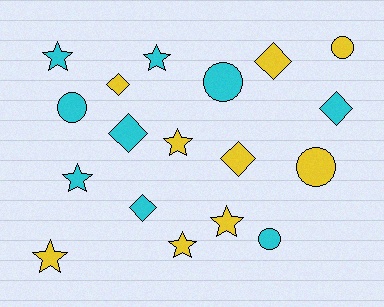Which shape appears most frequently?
Star, with 7 objects.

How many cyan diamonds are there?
There are 3 cyan diamonds.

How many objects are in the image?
There are 18 objects.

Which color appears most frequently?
Cyan, with 9 objects.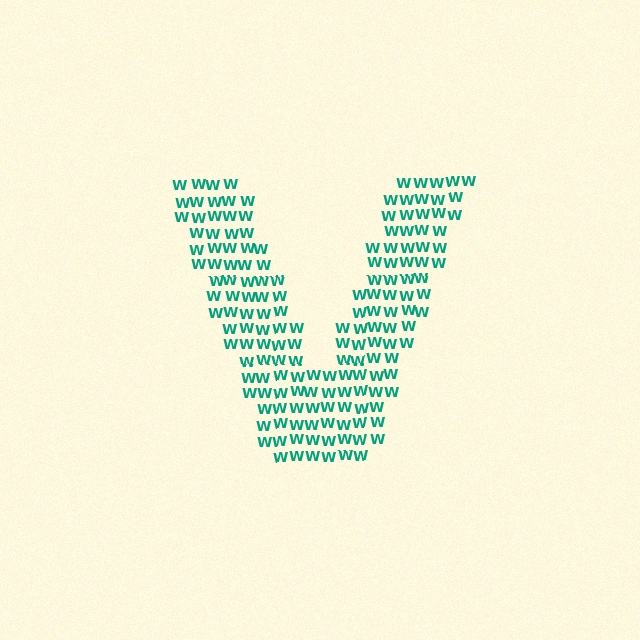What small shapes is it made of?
It is made of small letter W's.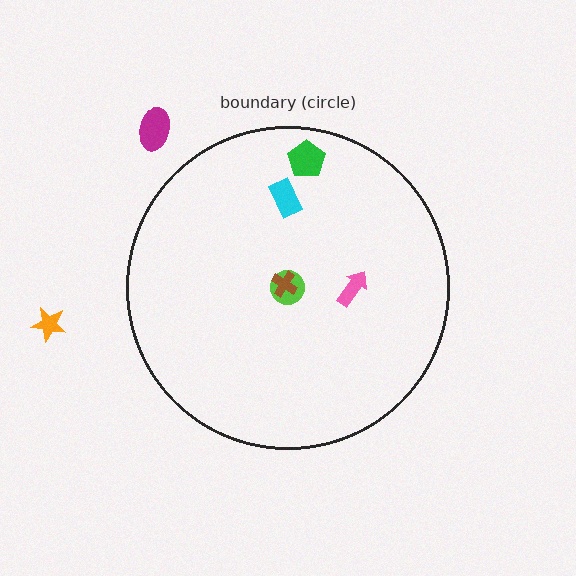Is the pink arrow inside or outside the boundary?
Inside.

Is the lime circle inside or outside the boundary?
Inside.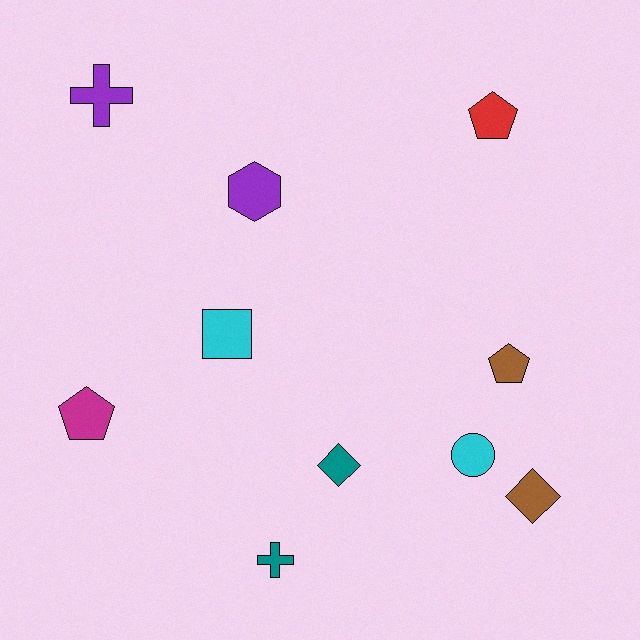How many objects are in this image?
There are 10 objects.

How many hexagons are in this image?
There is 1 hexagon.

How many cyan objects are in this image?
There are 2 cyan objects.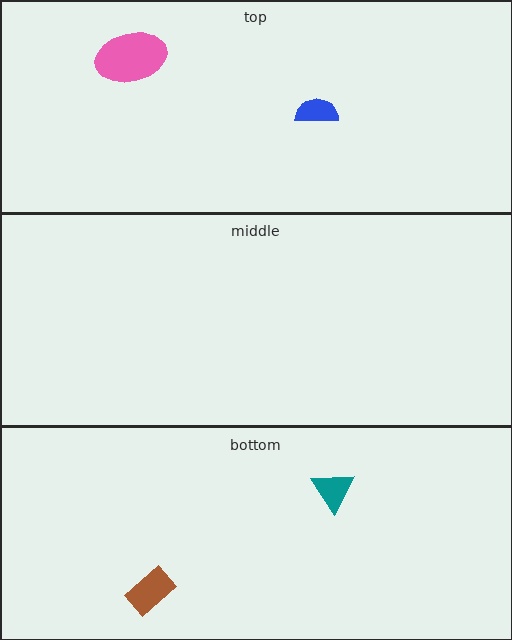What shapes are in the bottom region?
The teal triangle, the brown rectangle.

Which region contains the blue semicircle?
The top region.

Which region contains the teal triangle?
The bottom region.